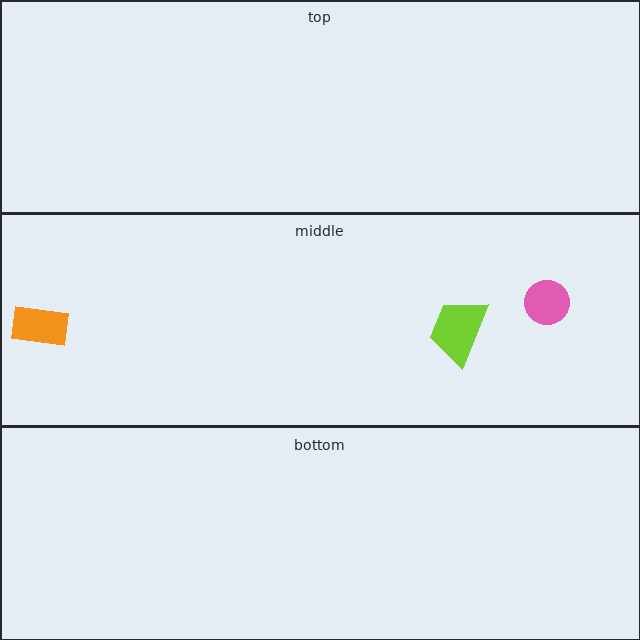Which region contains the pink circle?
The middle region.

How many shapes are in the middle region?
3.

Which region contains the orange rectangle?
The middle region.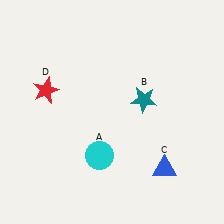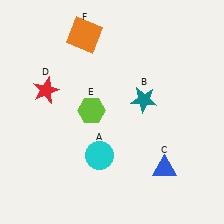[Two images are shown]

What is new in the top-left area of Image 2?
A lime hexagon (E) was added in the top-left area of Image 2.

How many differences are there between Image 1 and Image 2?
There are 2 differences between the two images.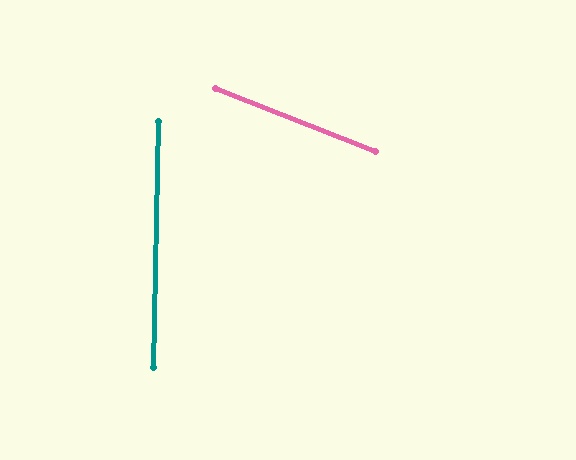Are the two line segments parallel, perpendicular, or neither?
Neither parallel nor perpendicular — they differ by about 70°.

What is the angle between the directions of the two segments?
Approximately 70 degrees.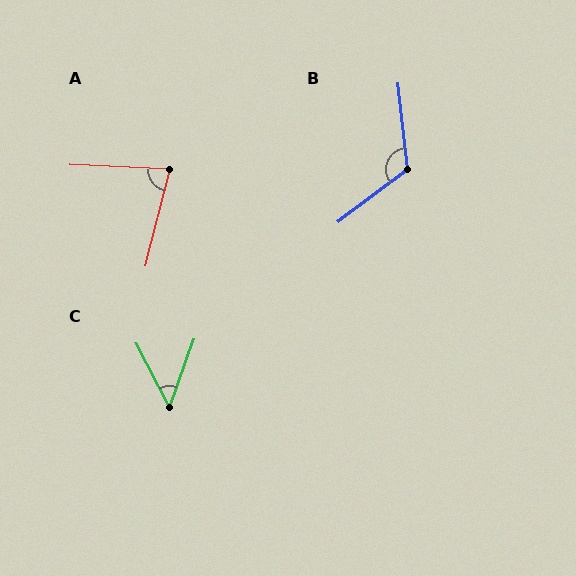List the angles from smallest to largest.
C (47°), A (78°), B (121°).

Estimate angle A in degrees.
Approximately 78 degrees.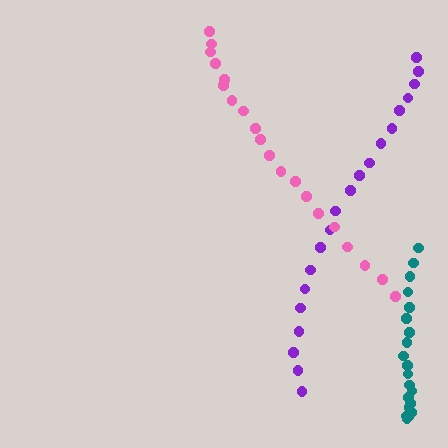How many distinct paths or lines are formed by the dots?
There are 3 distinct paths.